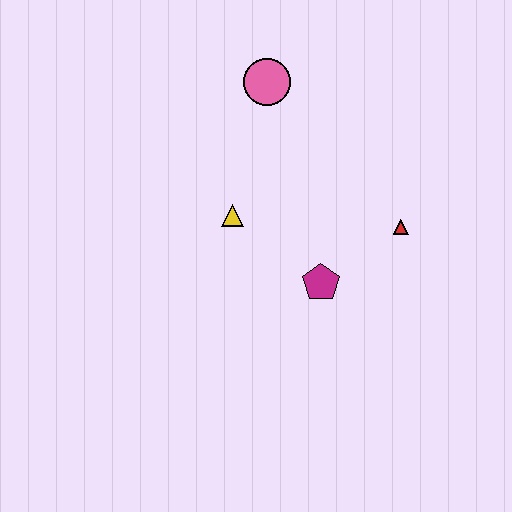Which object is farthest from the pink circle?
The magenta pentagon is farthest from the pink circle.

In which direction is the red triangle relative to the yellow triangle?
The red triangle is to the right of the yellow triangle.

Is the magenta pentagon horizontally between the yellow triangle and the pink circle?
No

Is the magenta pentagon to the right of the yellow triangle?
Yes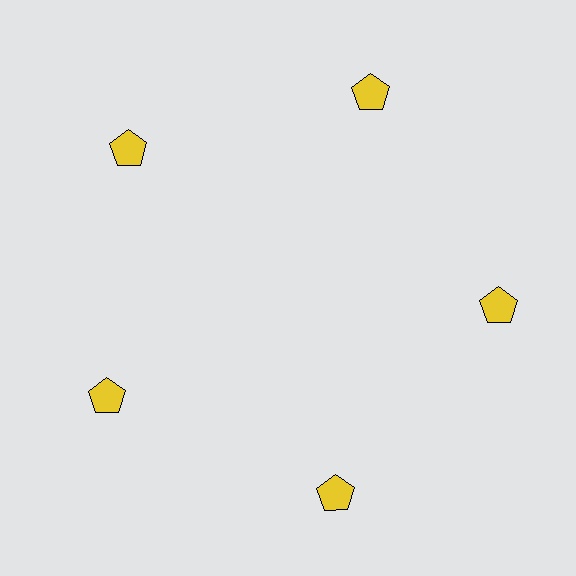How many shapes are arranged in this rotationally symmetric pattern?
There are 5 shapes, arranged in 5 groups of 1.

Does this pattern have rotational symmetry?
Yes, this pattern has 5-fold rotational symmetry. It looks the same after rotating 72 degrees around the center.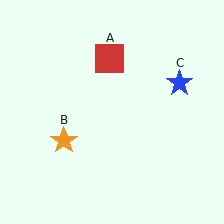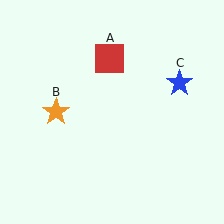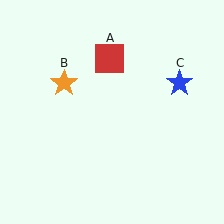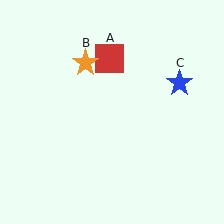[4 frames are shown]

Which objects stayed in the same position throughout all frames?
Red square (object A) and blue star (object C) remained stationary.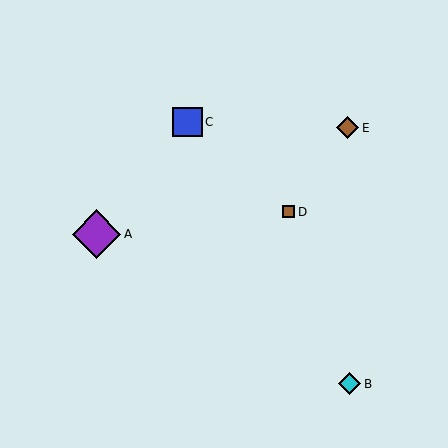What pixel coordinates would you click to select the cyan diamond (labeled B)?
Click at (350, 384) to select the cyan diamond B.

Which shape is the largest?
The purple diamond (labeled A) is the largest.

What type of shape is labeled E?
Shape E is a brown diamond.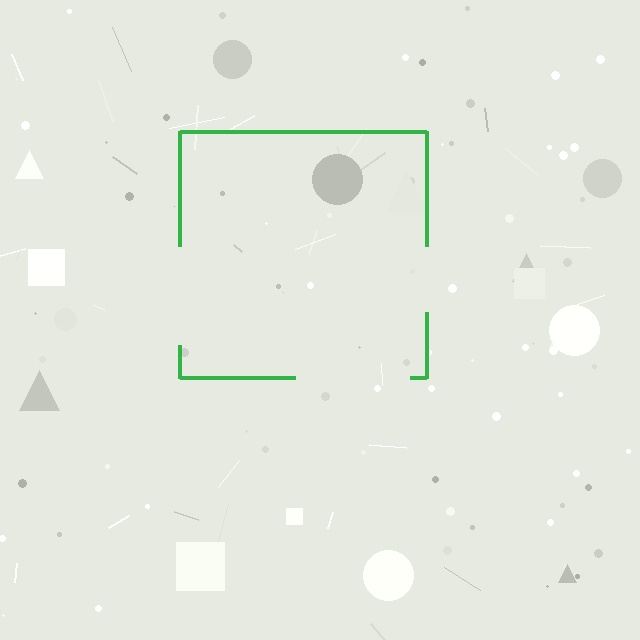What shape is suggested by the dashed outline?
The dashed outline suggests a square.